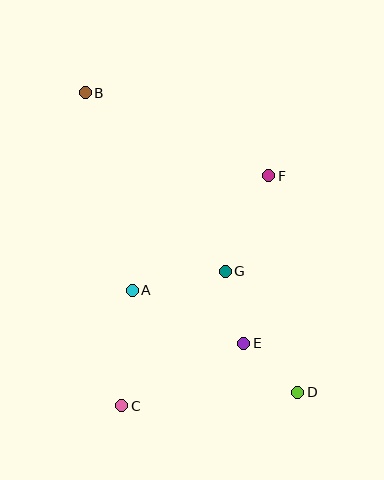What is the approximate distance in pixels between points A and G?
The distance between A and G is approximately 95 pixels.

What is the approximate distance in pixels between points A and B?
The distance between A and B is approximately 203 pixels.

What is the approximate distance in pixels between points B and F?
The distance between B and F is approximately 201 pixels.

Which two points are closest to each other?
Points D and E are closest to each other.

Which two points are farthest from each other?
Points B and D are farthest from each other.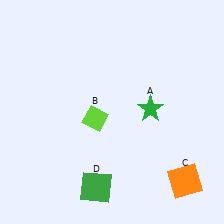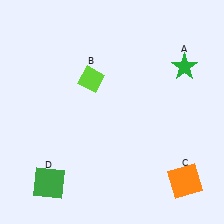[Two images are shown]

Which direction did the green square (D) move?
The green square (D) moved left.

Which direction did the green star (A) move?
The green star (A) moved up.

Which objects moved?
The objects that moved are: the green star (A), the lime diamond (B), the green square (D).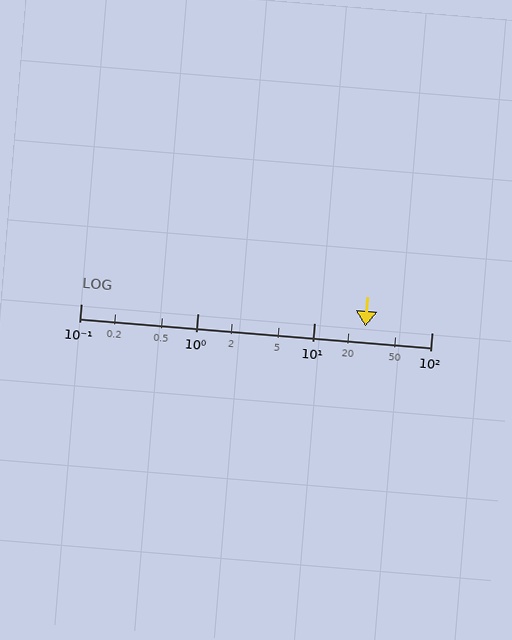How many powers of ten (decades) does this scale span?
The scale spans 3 decades, from 0.1 to 100.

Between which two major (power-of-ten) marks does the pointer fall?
The pointer is between 10 and 100.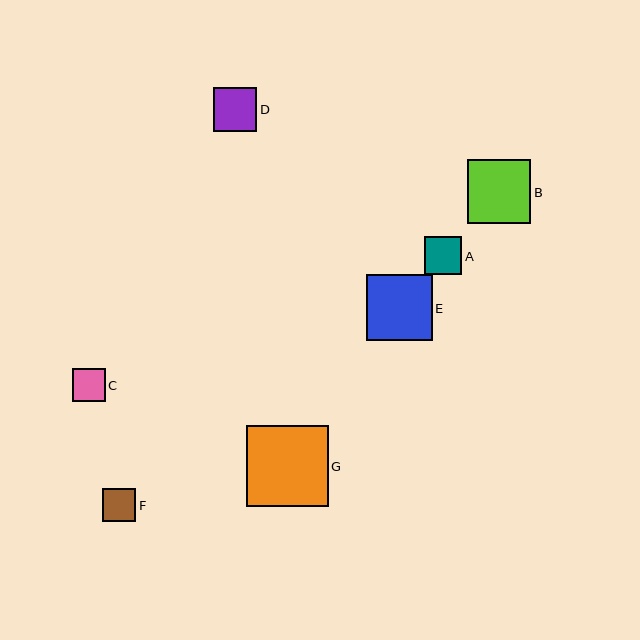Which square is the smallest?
Square C is the smallest with a size of approximately 33 pixels.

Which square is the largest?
Square G is the largest with a size of approximately 82 pixels.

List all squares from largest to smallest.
From largest to smallest: G, E, B, D, A, F, C.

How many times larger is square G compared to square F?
Square G is approximately 2.4 times the size of square F.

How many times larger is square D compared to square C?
Square D is approximately 1.3 times the size of square C.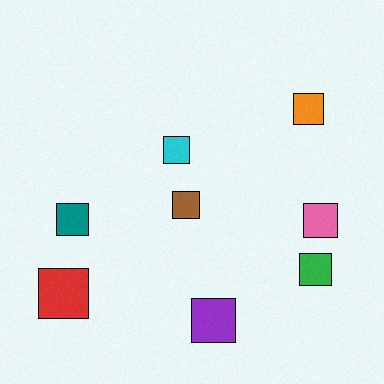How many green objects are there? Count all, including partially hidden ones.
There is 1 green object.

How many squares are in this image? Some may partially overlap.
There are 8 squares.